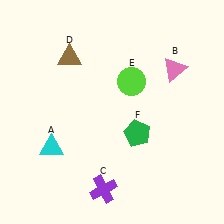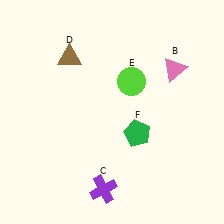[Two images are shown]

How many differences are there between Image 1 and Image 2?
There is 1 difference between the two images.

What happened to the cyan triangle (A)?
The cyan triangle (A) was removed in Image 2. It was in the bottom-left area of Image 1.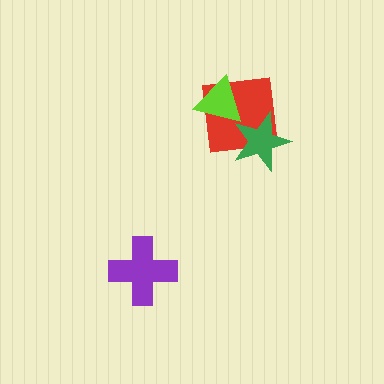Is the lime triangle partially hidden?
No, no other shape covers it.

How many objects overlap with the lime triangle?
1 object overlaps with the lime triangle.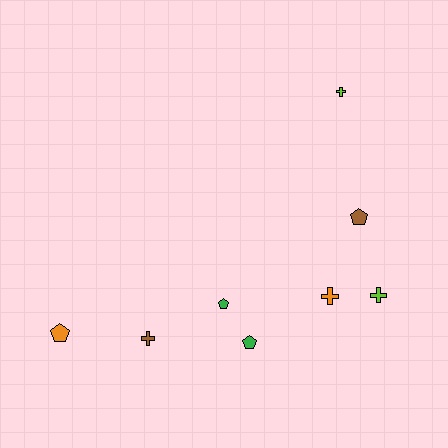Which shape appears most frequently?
Cross, with 4 objects.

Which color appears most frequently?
Brown, with 2 objects.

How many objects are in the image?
There are 8 objects.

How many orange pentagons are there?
There is 1 orange pentagon.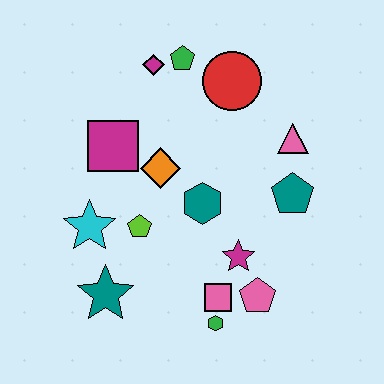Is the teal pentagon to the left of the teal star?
No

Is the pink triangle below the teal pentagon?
No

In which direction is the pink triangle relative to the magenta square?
The pink triangle is to the right of the magenta square.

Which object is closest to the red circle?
The green pentagon is closest to the red circle.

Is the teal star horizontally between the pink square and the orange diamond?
No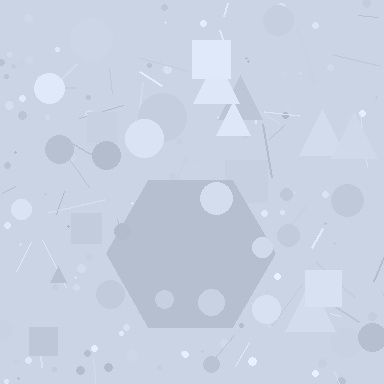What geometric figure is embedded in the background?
A hexagon is embedded in the background.